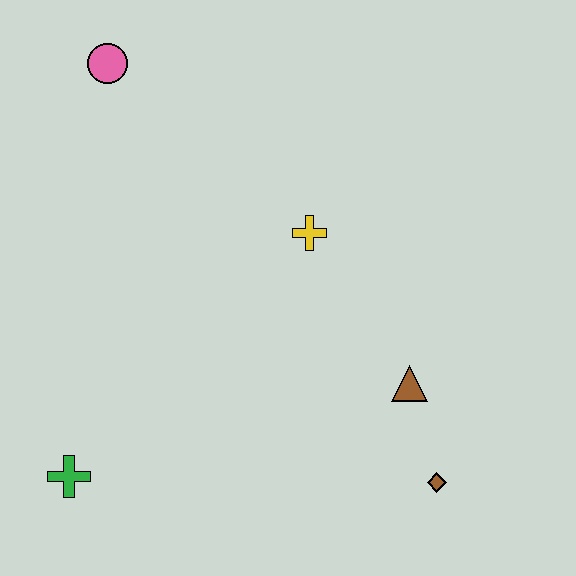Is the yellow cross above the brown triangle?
Yes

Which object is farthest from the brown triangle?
The pink circle is farthest from the brown triangle.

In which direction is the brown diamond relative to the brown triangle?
The brown diamond is below the brown triangle.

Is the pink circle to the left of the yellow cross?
Yes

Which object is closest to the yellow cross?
The brown triangle is closest to the yellow cross.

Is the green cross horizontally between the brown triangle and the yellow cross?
No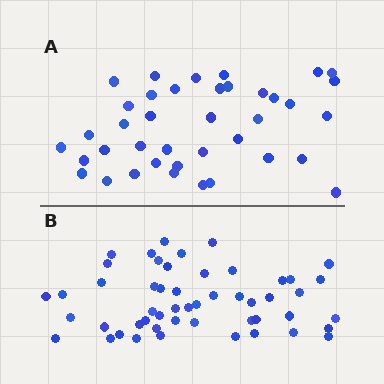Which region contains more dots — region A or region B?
Region B (the bottom region) has more dots.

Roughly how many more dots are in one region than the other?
Region B has roughly 12 or so more dots than region A.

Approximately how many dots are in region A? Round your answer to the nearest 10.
About 40 dots. (The exact count is 39, which rounds to 40.)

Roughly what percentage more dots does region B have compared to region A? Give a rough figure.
About 30% more.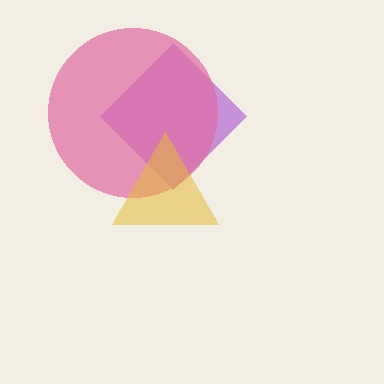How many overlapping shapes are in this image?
There are 3 overlapping shapes in the image.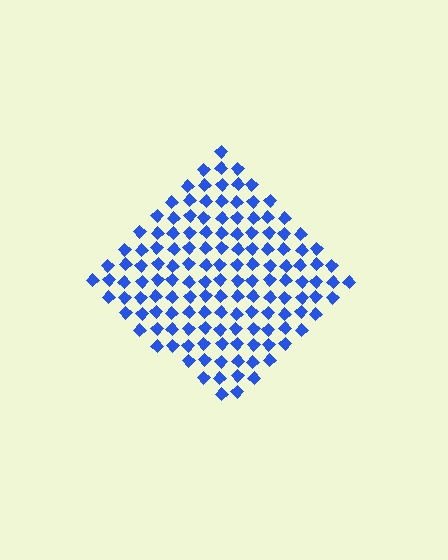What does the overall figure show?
The overall figure shows a diamond.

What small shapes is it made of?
It is made of small diamonds.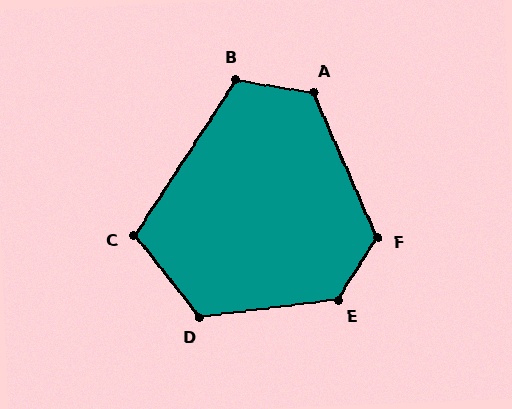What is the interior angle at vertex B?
Approximately 114 degrees (obtuse).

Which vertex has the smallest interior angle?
C, at approximately 108 degrees.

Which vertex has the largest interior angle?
E, at approximately 129 degrees.